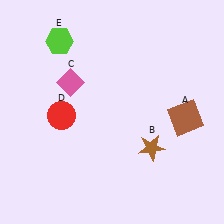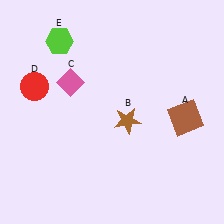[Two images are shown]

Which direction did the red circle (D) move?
The red circle (D) moved up.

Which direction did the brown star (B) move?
The brown star (B) moved up.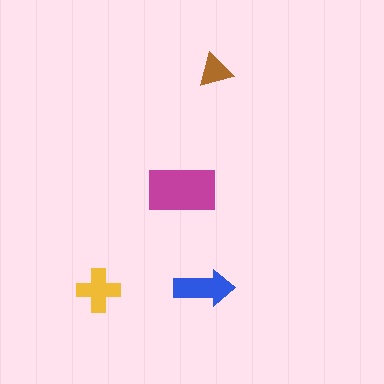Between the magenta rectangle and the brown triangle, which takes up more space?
The magenta rectangle.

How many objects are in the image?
There are 4 objects in the image.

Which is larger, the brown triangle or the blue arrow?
The blue arrow.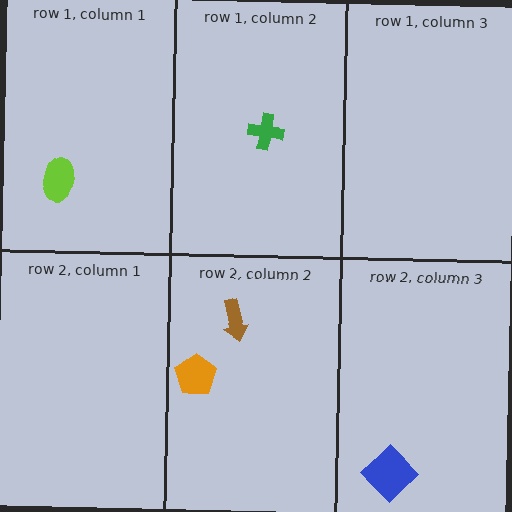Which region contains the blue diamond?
The row 2, column 3 region.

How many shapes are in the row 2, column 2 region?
2.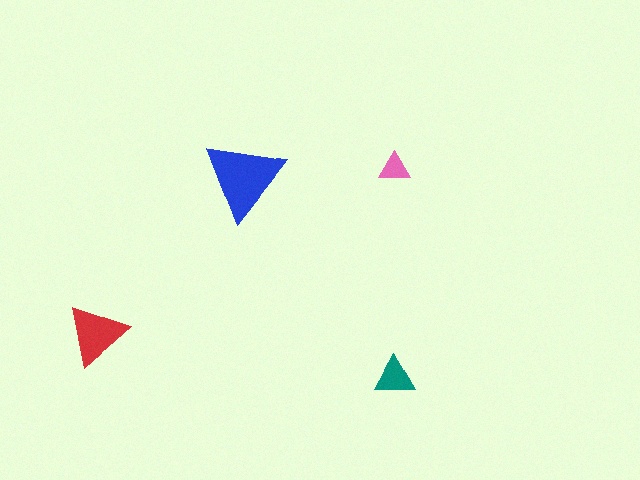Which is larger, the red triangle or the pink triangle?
The red one.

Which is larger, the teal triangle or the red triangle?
The red one.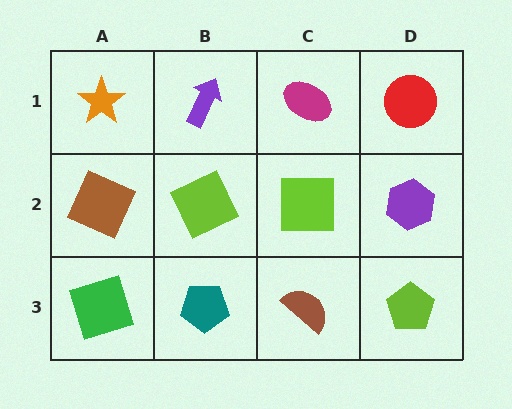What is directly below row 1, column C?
A lime square.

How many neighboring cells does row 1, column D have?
2.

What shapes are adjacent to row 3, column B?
A lime square (row 2, column B), a green square (row 3, column A), a brown semicircle (row 3, column C).